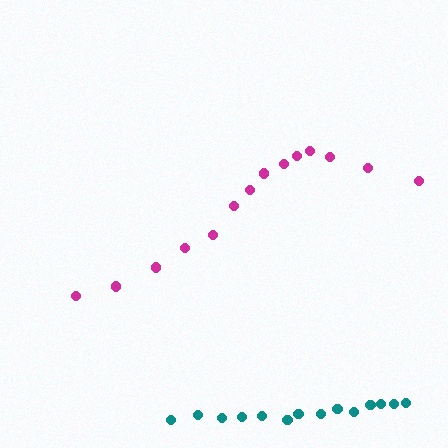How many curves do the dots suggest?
There are 2 distinct paths.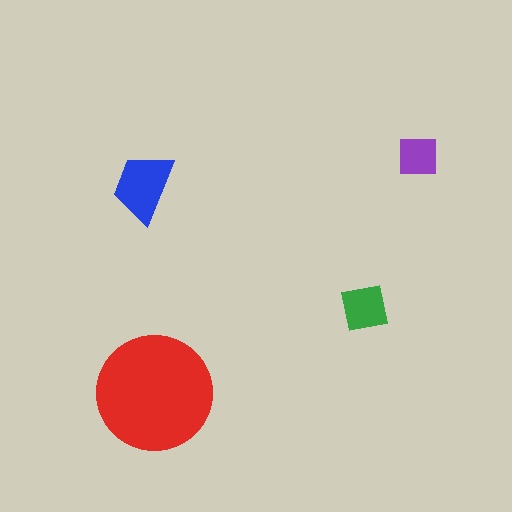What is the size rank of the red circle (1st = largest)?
1st.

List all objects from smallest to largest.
The purple square, the green square, the blue trapezoid, the red circle.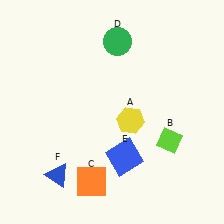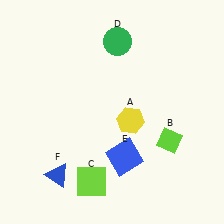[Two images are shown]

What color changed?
The square (C) changed from orange in Image 1 to lime in Image 2.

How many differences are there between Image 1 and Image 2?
There is 1 difference between the two images.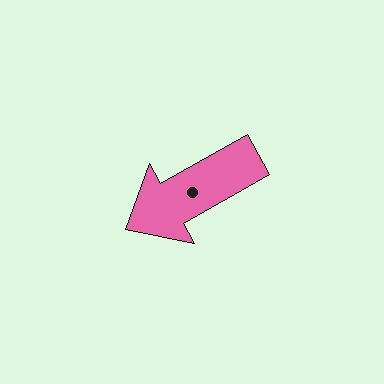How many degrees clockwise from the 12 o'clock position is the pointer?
Approximately 240 degrees.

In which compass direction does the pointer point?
Southwest.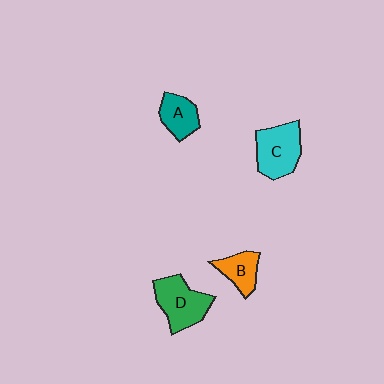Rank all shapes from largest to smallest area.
From largest to smallest: D (green), C (cyan), A (teal), B (orange).